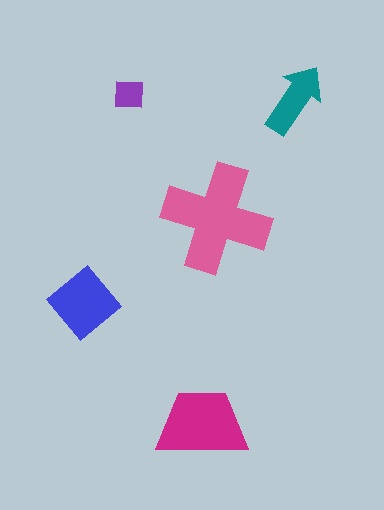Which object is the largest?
The pink cross.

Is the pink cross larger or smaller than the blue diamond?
Larger.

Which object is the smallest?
The purple square.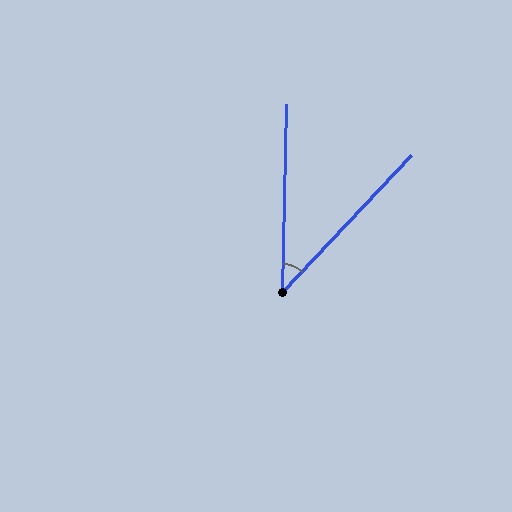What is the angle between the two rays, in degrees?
Approximately 42 degrees.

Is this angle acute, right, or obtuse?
It is acute.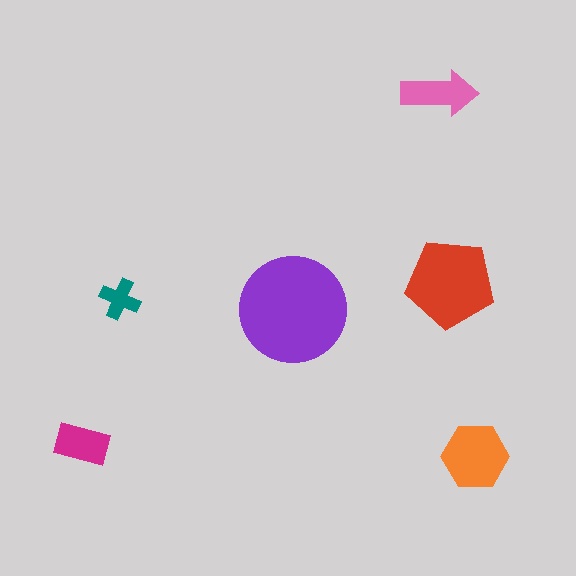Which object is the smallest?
The teal cross.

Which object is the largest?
The purple circle.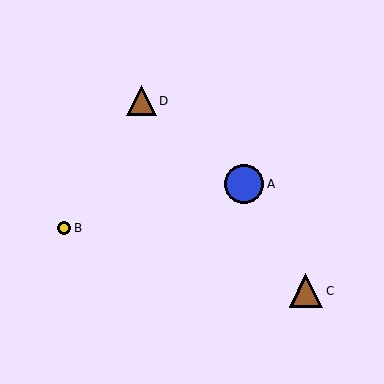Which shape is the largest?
The blue circle (labeled A) is the largest.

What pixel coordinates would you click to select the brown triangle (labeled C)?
Click at (306, 291) to select the brown triangle C.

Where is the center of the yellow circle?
The center of the yellow circle is at (64, 228).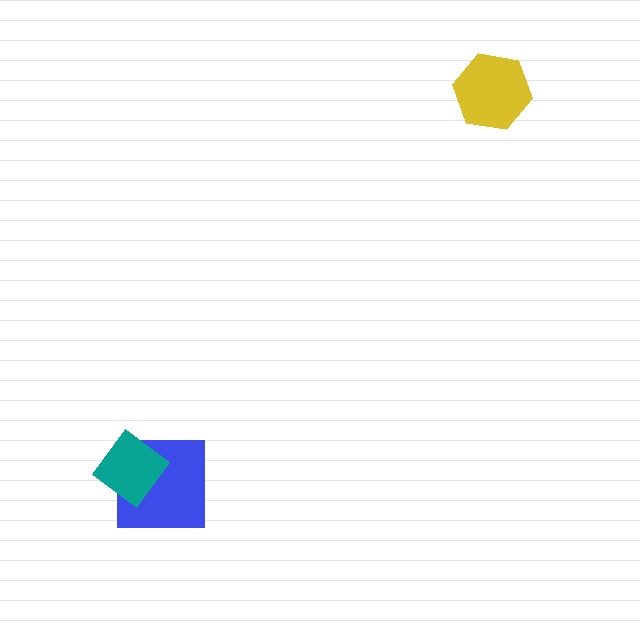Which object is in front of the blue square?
The teal diamond is in front of the blue square.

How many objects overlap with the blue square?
1 object overlaps with the blue square.